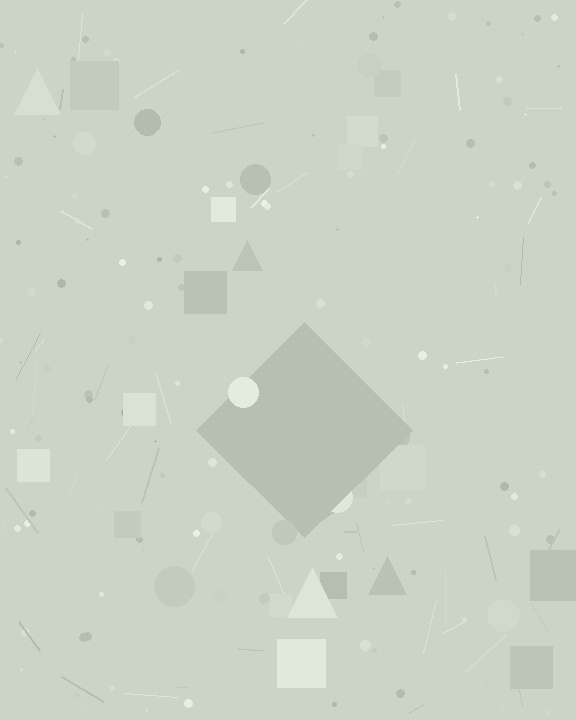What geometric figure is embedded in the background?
A diamond is embedded in the background.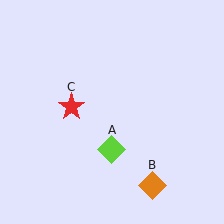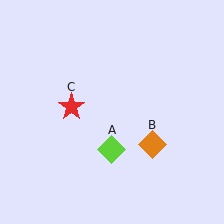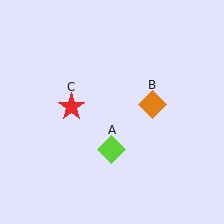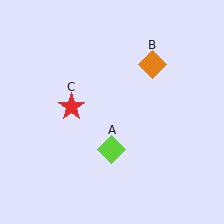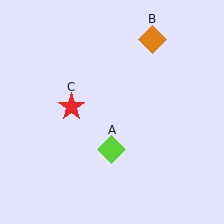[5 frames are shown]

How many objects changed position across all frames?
1 object changed position: orange diamond (object B).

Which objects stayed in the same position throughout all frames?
Lime diamond (object A) and red star (object C) remained stationary.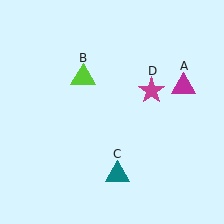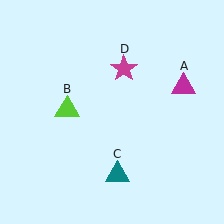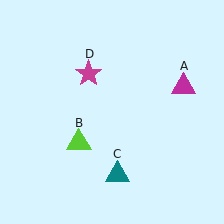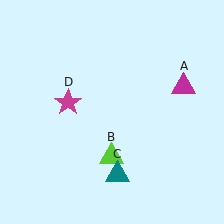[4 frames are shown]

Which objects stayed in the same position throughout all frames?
Magenta triangle (object A) and teal triangle (object C) remained stationary.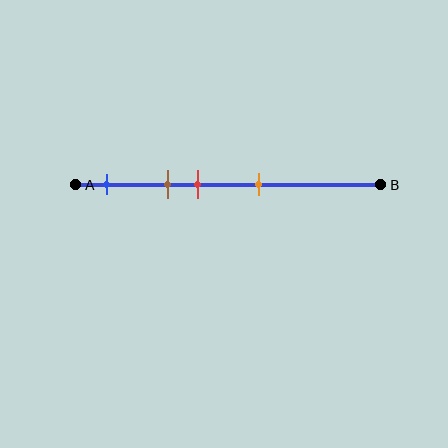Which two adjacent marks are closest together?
The brown and red marks are the closest adjacent pair.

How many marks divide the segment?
There are 4 marks dividing the segment.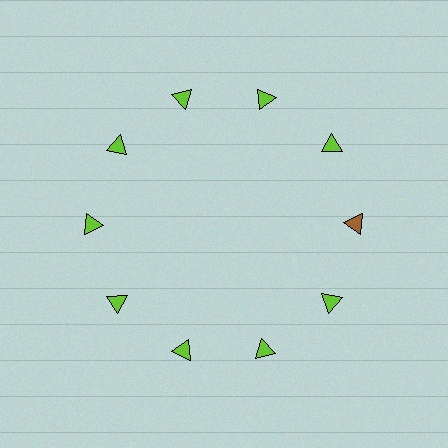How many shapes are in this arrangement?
There are 10 shapes arranged in a ring pattern.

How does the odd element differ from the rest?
It has a different color: brown instead of lime.